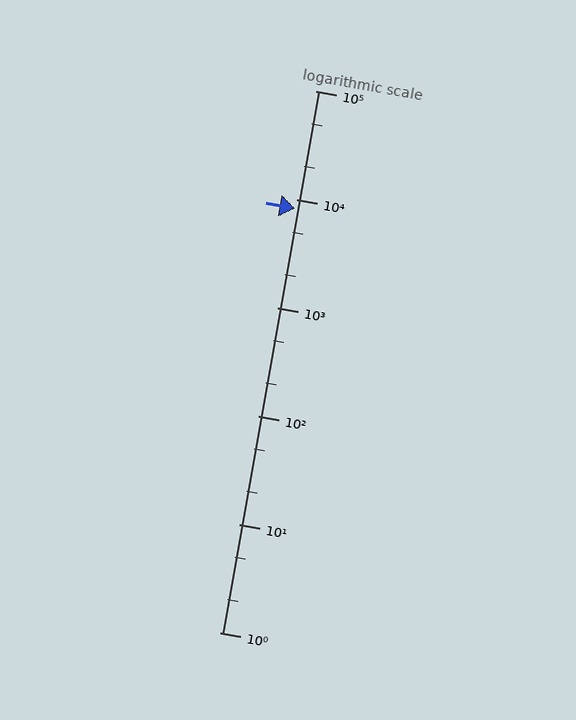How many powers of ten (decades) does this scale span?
The scale spans 5 decades, from 1 to 100000.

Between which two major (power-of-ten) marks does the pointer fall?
The pointer is between 1000 and 10000.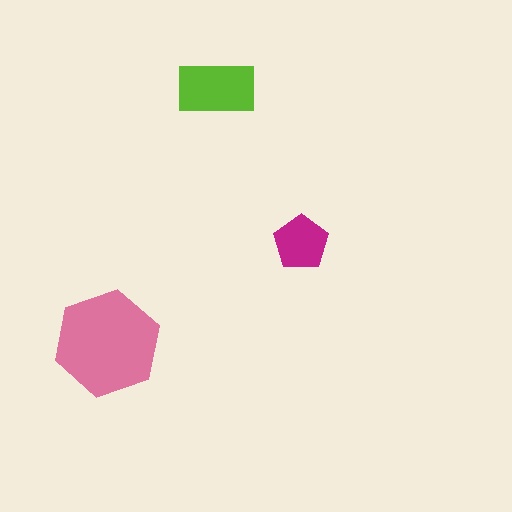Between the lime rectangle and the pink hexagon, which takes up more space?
The pink hexagon.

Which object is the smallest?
The magenta pentagon.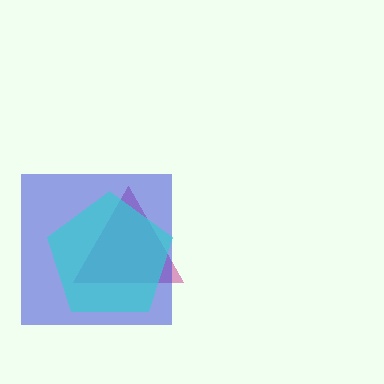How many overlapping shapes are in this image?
There are 3 overlapping shapes in the image.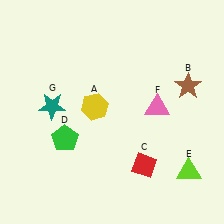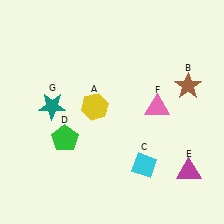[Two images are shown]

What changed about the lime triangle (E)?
In Image 1, E is lime. In Image 2, it changed to magenta.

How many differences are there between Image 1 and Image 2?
There are 2 differences between the two images.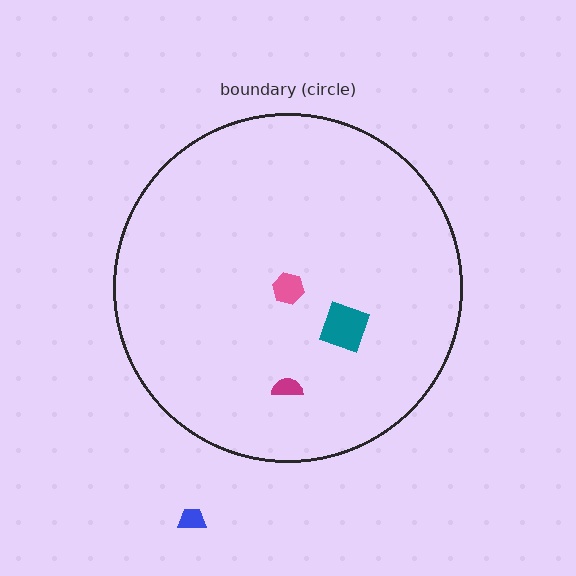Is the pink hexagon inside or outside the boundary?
Inside.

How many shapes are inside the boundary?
3 inside, 1 outside.